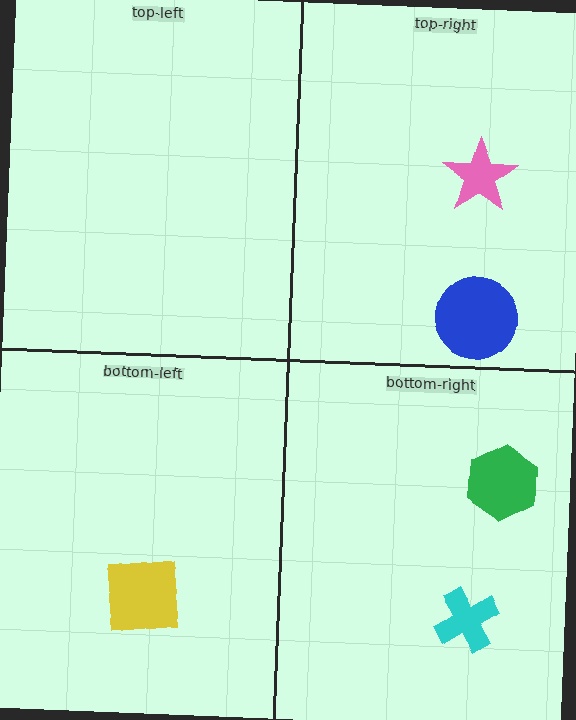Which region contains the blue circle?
The top-right region.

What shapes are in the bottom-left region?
The yellow square.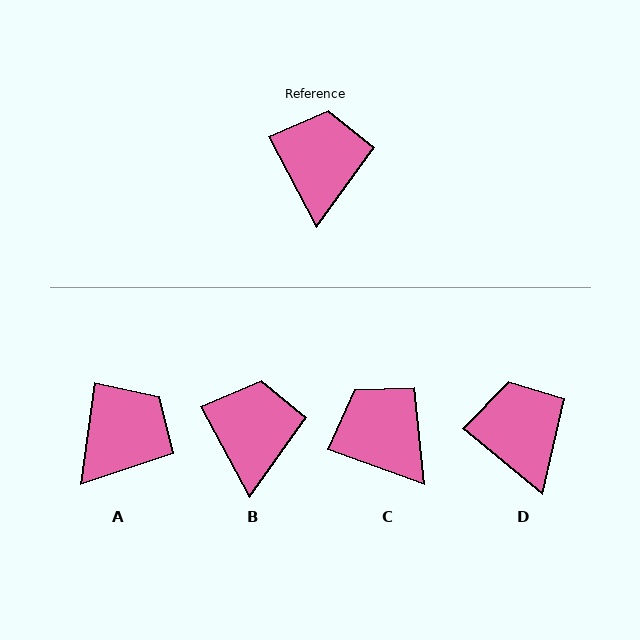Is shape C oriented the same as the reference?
No, it is off by about 42 degrees.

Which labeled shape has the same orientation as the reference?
B.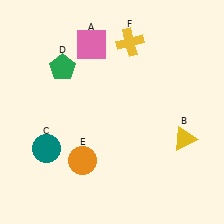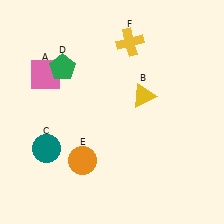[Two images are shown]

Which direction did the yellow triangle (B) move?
The yellow triangle (B) moved up.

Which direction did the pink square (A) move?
The pink square (A) moved left.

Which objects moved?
The objects that moved are: the pink square (A), the yellow triangle (B).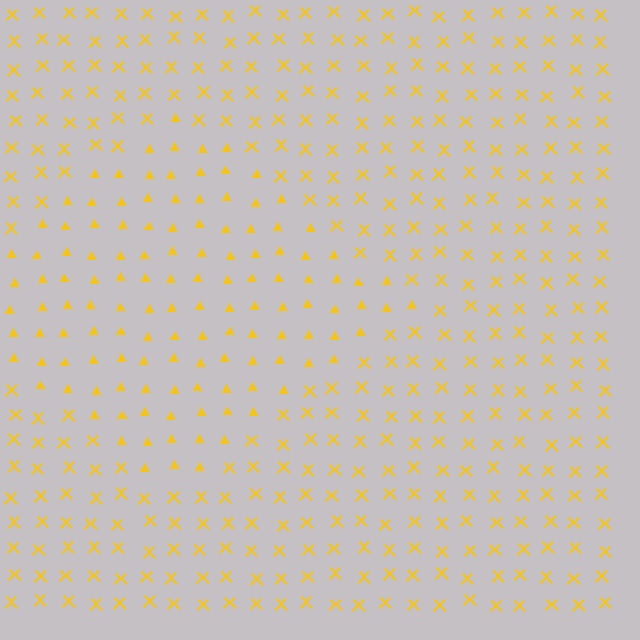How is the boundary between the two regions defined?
The boundary is defined by a change in element shape: triangles inside vs. X marks outside. All elements share the same color and spacing.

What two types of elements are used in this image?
The image uses triangles inside the diamond region and X marks outside it.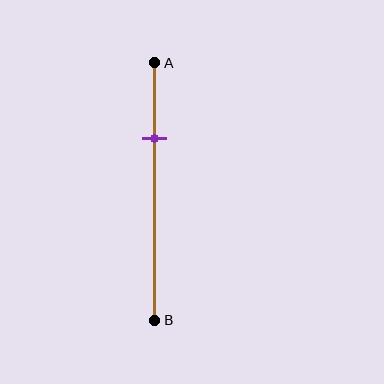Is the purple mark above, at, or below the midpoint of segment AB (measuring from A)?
The purple mark is above the midpoint of segment AB.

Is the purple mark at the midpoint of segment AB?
No, the mark is at about 30% from A, not at the 50% midpoint.